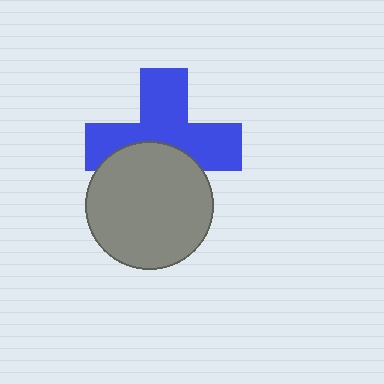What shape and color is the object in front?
The object in front is a gray circle.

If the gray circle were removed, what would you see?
You would see the complete blue cross.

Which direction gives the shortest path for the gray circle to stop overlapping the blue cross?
Moving down gives the shortest separation.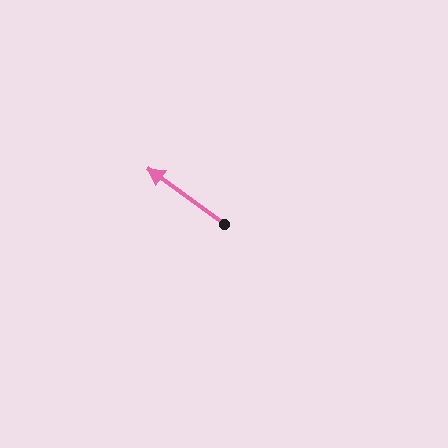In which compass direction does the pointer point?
Northwest.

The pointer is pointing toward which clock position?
Roughly 10 o'clock.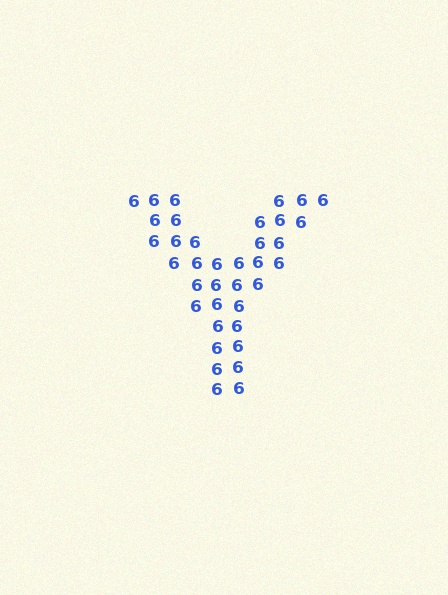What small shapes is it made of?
It is made of small digit 6's.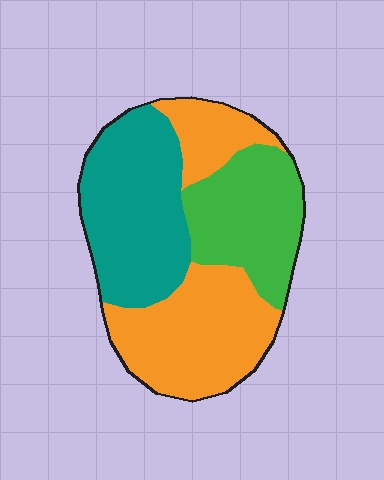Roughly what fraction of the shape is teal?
Teal takes up about one third (1/3) of the shape.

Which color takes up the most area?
Orange, at roughly 40%.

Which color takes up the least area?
Green, at roughly 25%.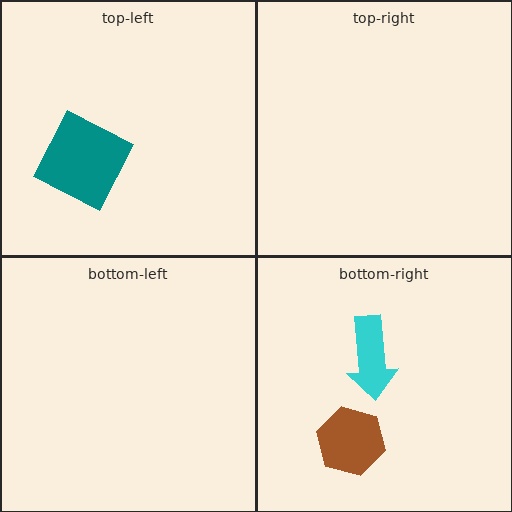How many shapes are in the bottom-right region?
2.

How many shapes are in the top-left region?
1.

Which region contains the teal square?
The top-left region.